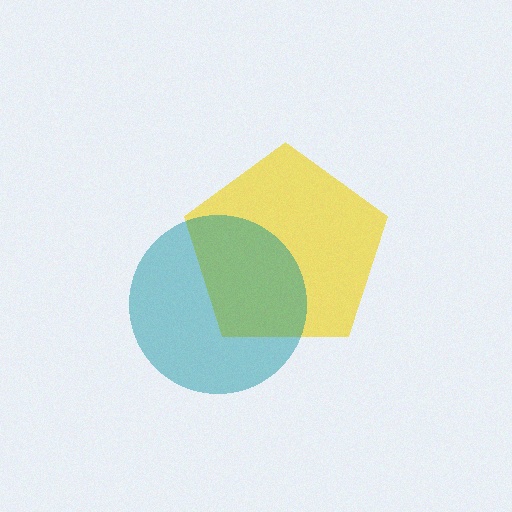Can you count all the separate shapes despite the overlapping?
Yes, there are 2 separate shapes.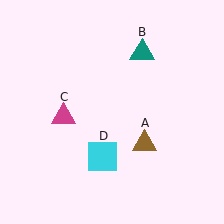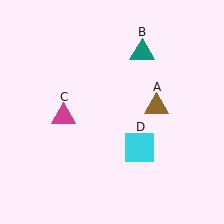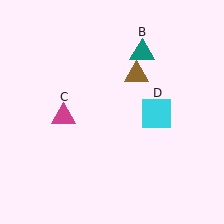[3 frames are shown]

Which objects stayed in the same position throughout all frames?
Teal triangle (object B) and magenta triangle (object C) remained stationary.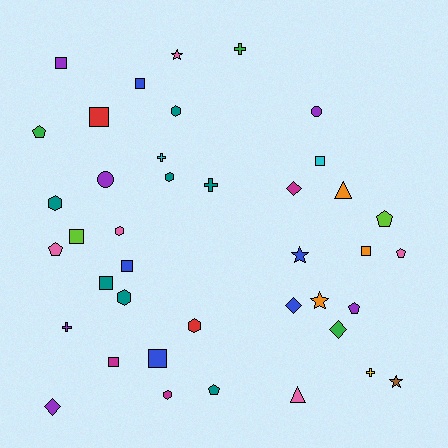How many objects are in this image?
There are 40 objects.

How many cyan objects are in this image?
There are 2 cyan objects.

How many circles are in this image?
There are 2 circles.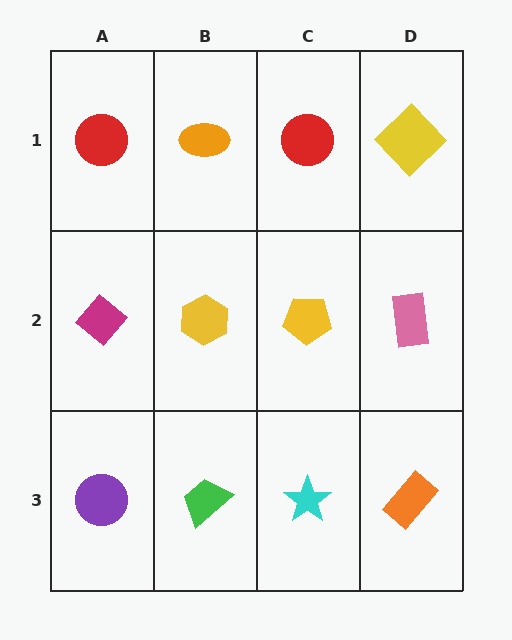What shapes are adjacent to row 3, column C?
A yellow pentagon (row 2, column C), a green trapezoid (row 3, column B), an orange rectangle (row 3, column D).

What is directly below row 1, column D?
A pink rectangle.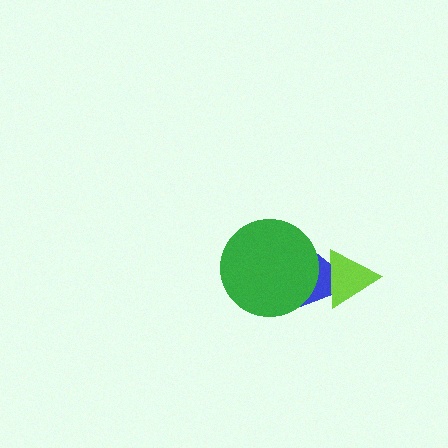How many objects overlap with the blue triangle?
2 objects overlap with the blue triangle.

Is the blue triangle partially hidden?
Yes, it is partially covered by another shape.